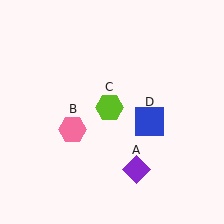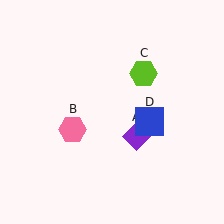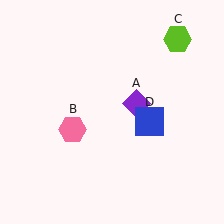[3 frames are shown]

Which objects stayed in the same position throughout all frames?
Pink hexagon (object B) and blue square (object D) remained stationary.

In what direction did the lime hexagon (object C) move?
The lime hexagon (object C) moved up and to the right.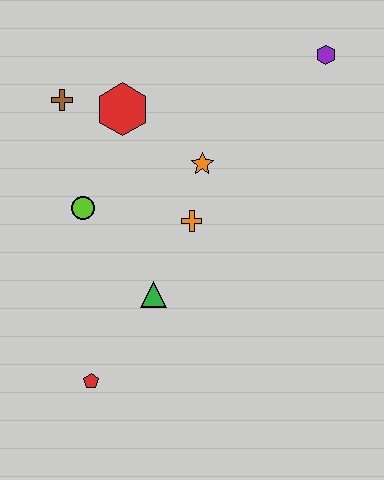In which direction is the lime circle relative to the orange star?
The lime circle is to the left of the orange star.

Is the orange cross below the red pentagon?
No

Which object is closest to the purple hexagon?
The orange star is closest to the purple hexagon.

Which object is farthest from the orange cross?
The purple hexagon is farthest from the orange cross.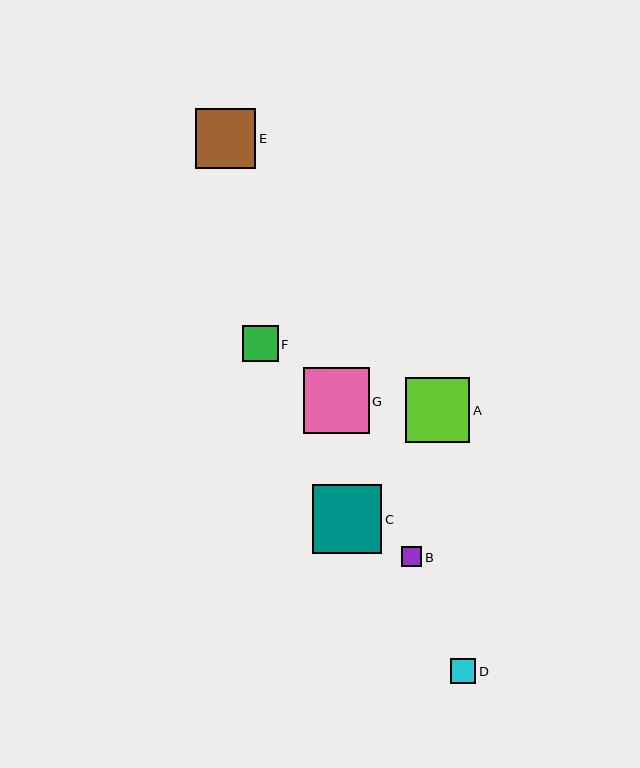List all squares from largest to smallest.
From largest to smallest: C, G, A, E, F, D, B.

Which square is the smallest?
Square B is the smallest with a size of approximately 20 pixels.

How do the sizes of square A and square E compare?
Square A and square E are approximately the same size.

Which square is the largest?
Square C is the largest with a size of approximately 69 pixels.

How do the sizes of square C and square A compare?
Square C and square A are approximately the same size.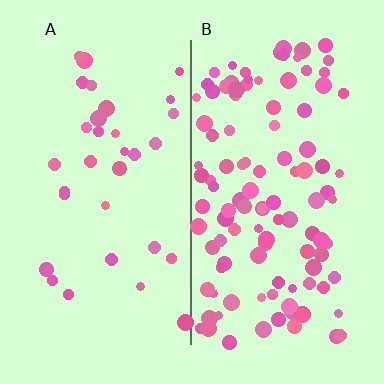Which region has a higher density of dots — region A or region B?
B (the right).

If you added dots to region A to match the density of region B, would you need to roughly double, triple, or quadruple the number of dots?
Approximately triple.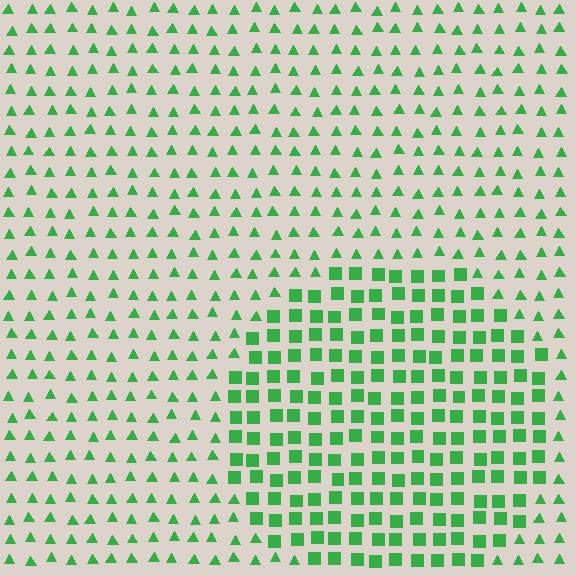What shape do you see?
I see a circle.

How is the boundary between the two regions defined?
The boundary is defined by a change in element shape: squares inside vs. triangles outside. All elements share the same color and spacing.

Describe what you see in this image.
The image is filled with small green elements arranged in a uniform grid. A circle-shaped region contains squares, while the surrounding area contains triangles. The boundary is defined purely by the change in element shape.